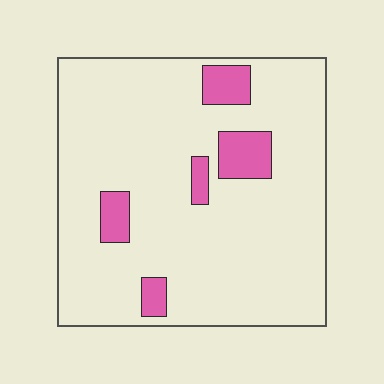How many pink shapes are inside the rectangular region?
5.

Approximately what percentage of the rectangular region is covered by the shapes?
Approximately 10%.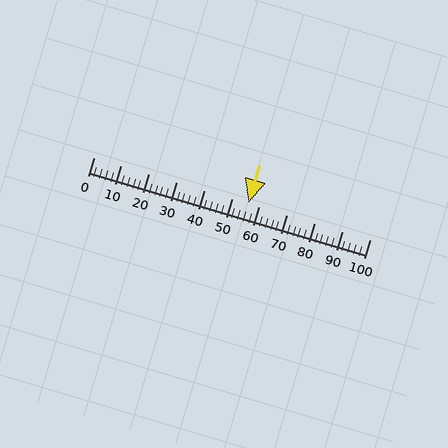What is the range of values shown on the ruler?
The ruler shows values from 0 to 100.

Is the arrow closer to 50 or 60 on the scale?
The arrow is closer to 60.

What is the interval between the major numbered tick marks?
The major tick marks are spaced 10 units apart.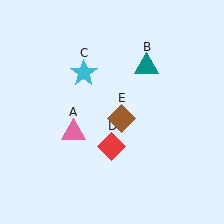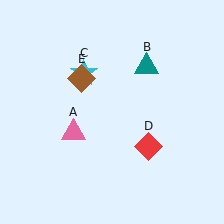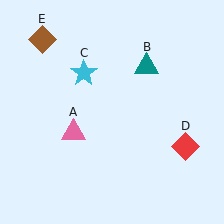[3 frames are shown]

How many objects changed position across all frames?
2 objects changed position: red diamond (object D), brown diamond (object E).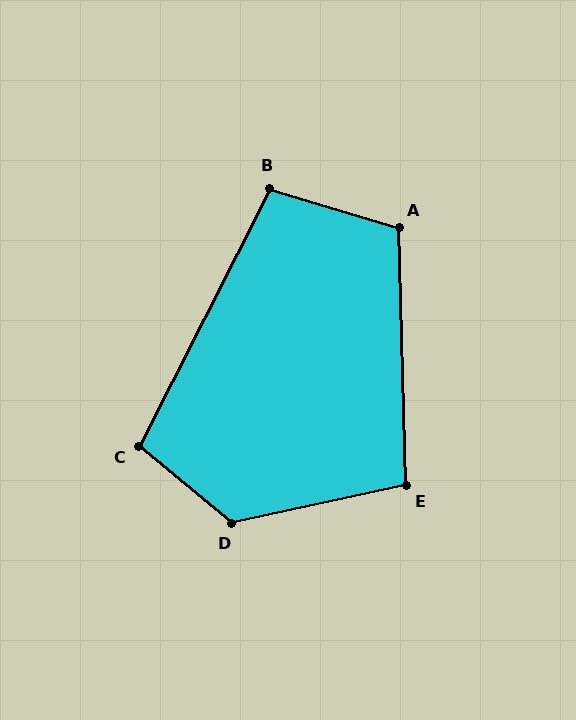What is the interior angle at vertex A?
Approximately 108 degrees (obtuse).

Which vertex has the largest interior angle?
D, at approximately 129 degrees.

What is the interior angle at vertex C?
Approximately 103 degrees (obtuse).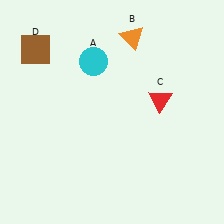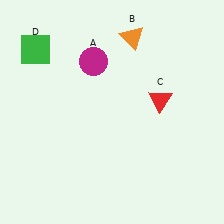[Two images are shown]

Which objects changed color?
A changed from cyan to magenta. D changed from brown to green.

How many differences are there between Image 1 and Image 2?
There are 2 differences between the two images.